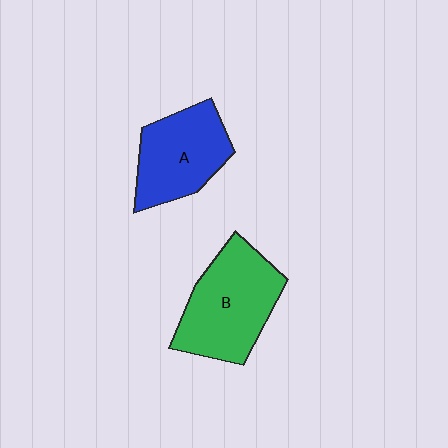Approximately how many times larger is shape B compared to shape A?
Approximately 1.2 times.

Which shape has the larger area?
Shape B (green).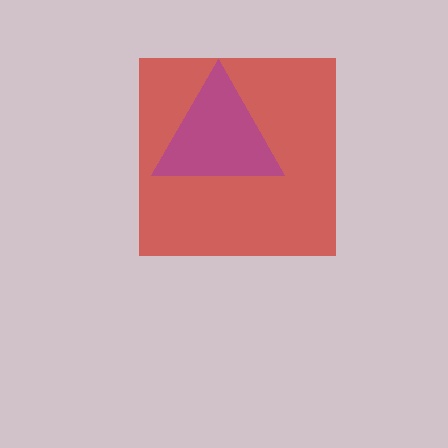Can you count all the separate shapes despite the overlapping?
Yes, there are 2 separate shapes.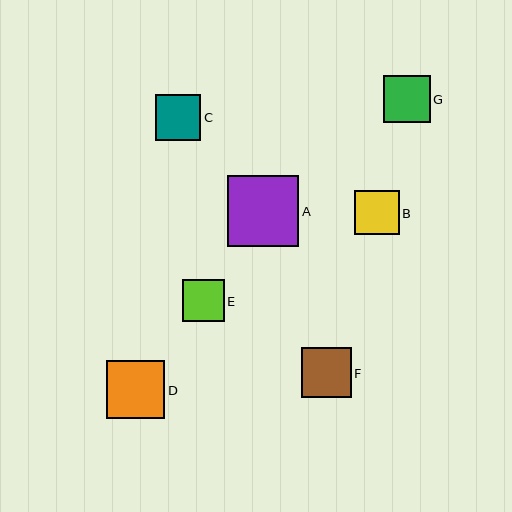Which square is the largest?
Square A is the largest with a size of approximately 71 pixels.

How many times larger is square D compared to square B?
Square D is approximately 1.3 times the size of square B.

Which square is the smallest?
Square E is the smallest with a size of approximately 41 pixels.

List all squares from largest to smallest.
From largest to smallest: A, D, F, G, C, B, E.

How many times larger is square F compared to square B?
Square F is approximately 1.1 times the size of square B.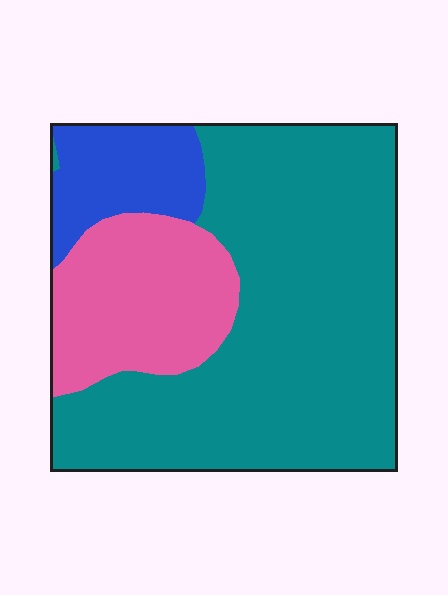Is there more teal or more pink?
Teal.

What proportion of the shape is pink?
Pink takes up about one fifth (1/5) of the shape.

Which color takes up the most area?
Teal, at roughly 65%.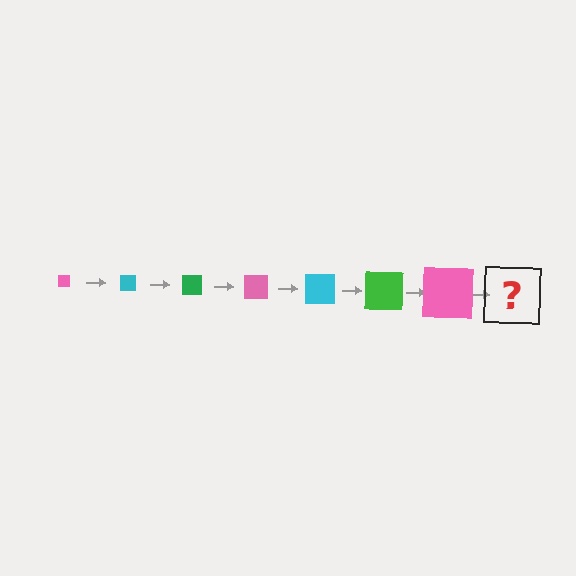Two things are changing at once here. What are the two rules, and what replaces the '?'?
The two rules are that the square grows larger each step and the color cycles through pink, cyan, and green. The '?' should be a cyan square, larger than the previous one.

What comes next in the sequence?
The next element should be a cyan square, larger than the previous one.